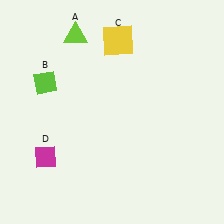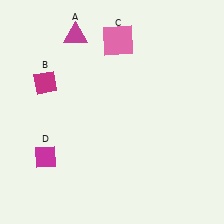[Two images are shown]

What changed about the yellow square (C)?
In Image 1, C is yellow. In Image 2, it changed to pink.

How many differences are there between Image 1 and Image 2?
There are 3 differences between the two images.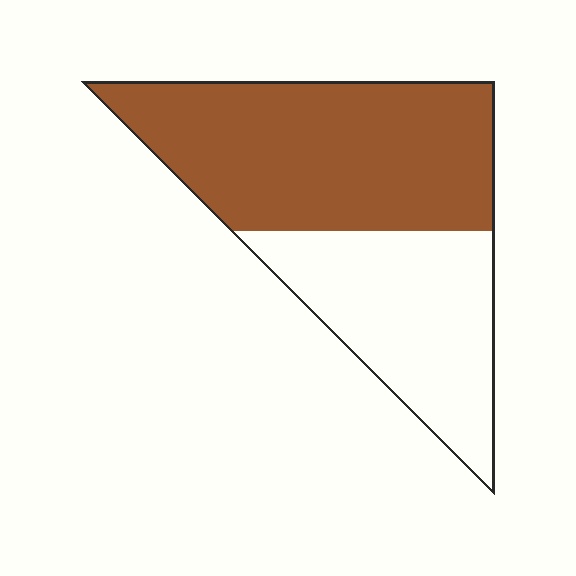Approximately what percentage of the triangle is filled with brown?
Approximately 60%.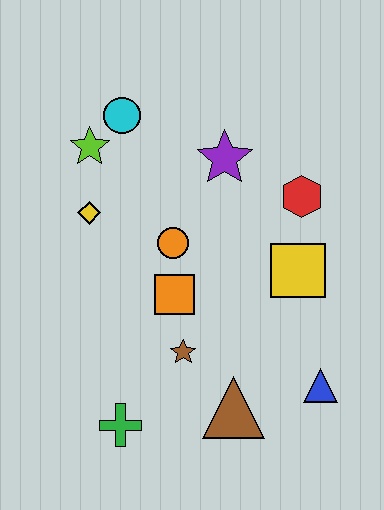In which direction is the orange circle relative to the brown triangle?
The orange circle is above the brown triangle.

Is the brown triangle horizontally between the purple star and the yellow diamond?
No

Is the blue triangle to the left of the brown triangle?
No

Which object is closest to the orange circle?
The orange square is closest to the orange circle.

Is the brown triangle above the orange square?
No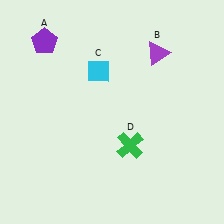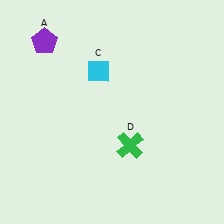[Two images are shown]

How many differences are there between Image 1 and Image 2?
There is 1 difference between the two images.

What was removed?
The purple triangle (B) was removed in Image 2.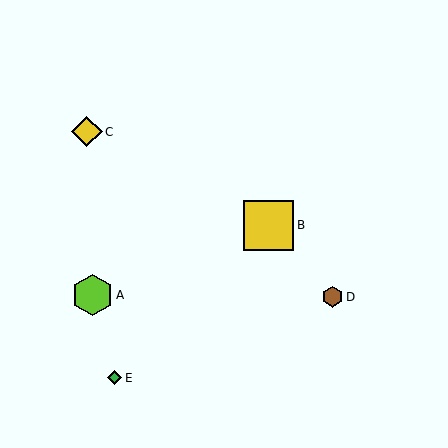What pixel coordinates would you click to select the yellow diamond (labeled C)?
Click at (87, 132) to select the yellow diamond C.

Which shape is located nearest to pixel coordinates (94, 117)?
The yellow diamond (labeled C) at (87, 132) is nearest to that location.